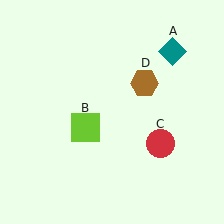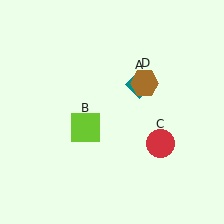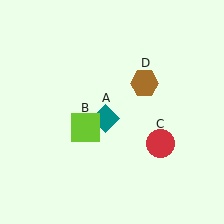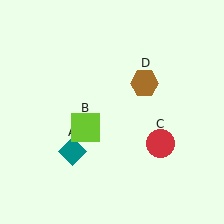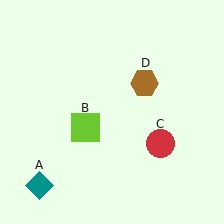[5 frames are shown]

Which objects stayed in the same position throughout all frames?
Lime square (object B) and red circle (object C) and brown hexagon (object D) remained stationary.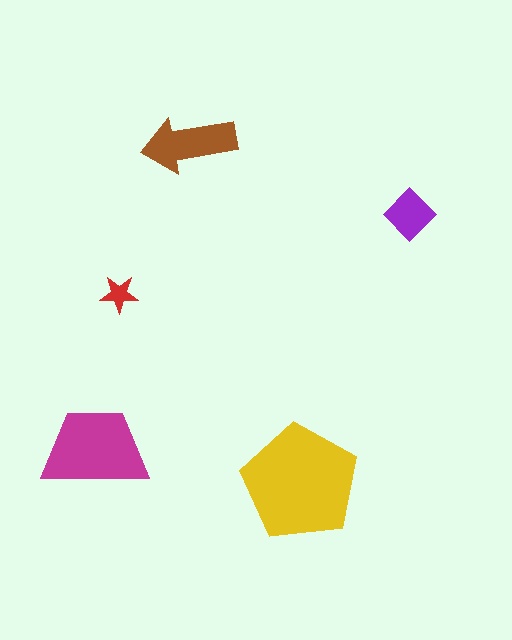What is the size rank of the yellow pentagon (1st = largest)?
1st.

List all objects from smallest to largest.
The red star, the purple diamond, the brown arrow, the magenta trapezoid, the yellow pentagon.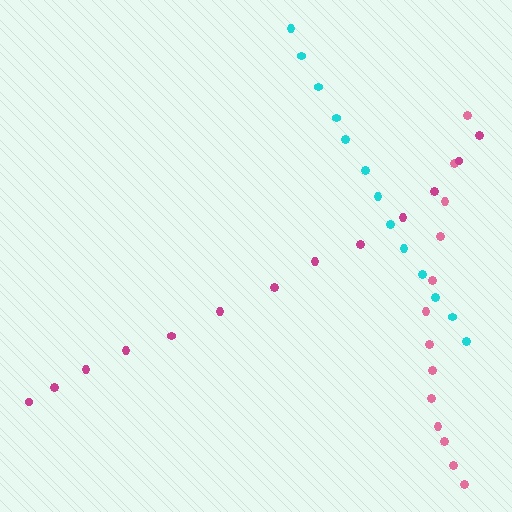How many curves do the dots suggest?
There are 3 distinct paths.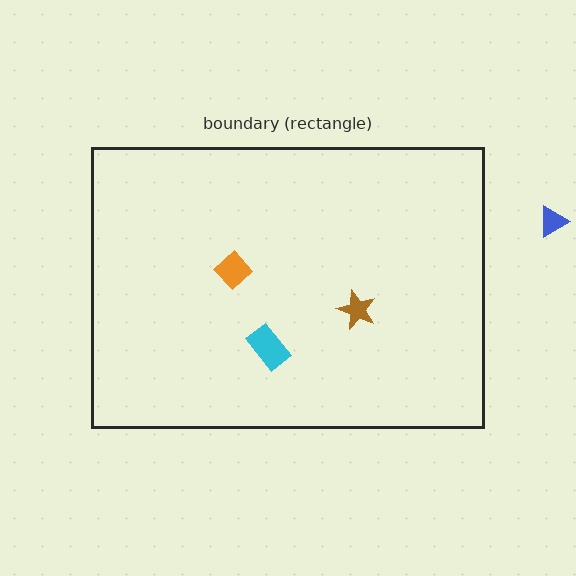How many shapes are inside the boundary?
3 inside, 1 outside.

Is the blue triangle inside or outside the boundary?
Outside.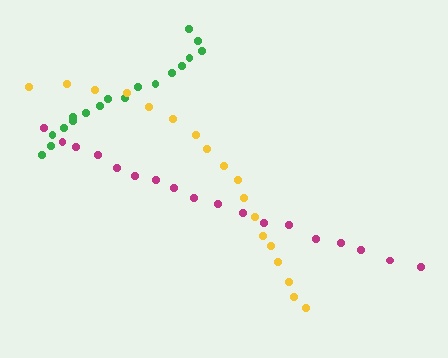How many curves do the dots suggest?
There are 3 distinct paths.